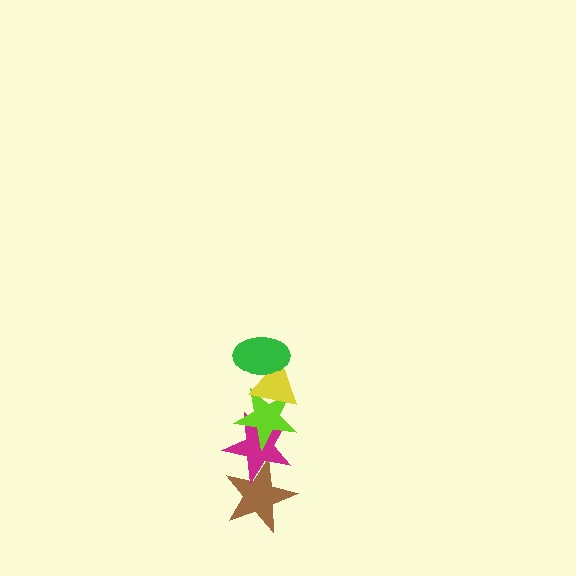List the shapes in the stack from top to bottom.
From top to bottom: the green ellipse, the yellow triangle, the lime star, the magenta star, the brown star.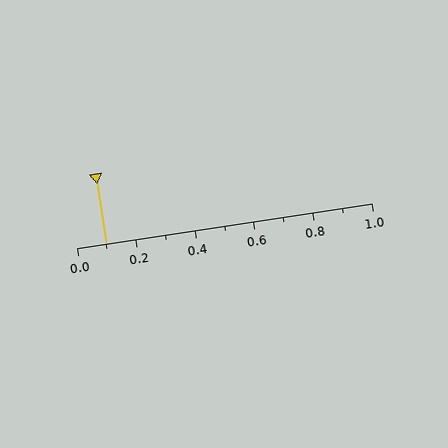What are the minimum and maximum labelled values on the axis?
The axis runs from 0.0 to 1.0.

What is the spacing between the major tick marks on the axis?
The major ticks are spaced 0.2 apart.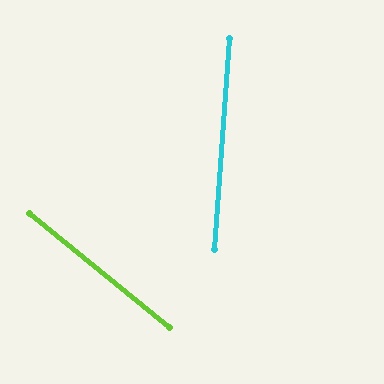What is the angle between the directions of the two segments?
Approximately 55 degrees.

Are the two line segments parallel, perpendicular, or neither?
Neither parallel nor perpendicular — they differ by about 55°.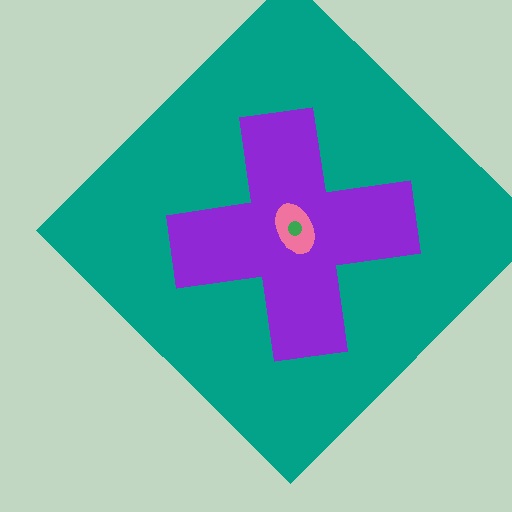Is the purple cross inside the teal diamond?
Yes.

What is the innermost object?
The green circle.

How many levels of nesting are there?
4.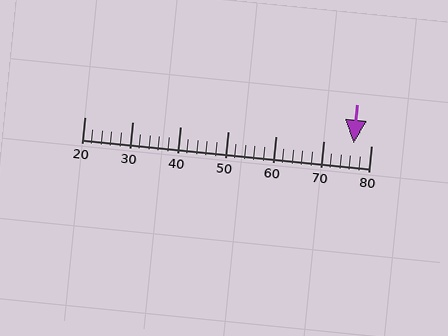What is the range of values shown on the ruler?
The ruler shows values from 20 to 80.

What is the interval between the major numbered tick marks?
The major tick marks are spaced 10 units apart.